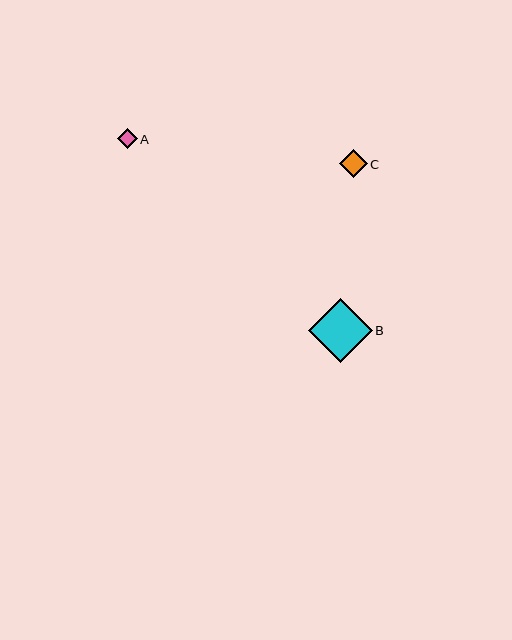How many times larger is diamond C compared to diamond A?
Diamond C is approximately 1.4 times the size of diamond A.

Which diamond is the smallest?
Diamond A is the smallest with a size of approximately 20 pixels.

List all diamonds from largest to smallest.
From largest to smallest: B, C, A.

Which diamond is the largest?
Diamond B is the largest with a size of approximately 64 pixels.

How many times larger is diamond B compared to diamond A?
Diamond B is approximately 3.2 times the size of diamond A.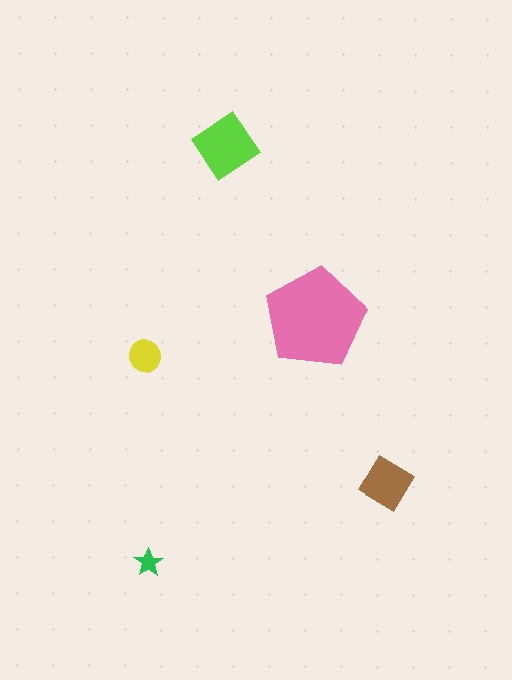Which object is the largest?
The pink pentagon.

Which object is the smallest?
The green star.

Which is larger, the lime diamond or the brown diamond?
The lime diamond.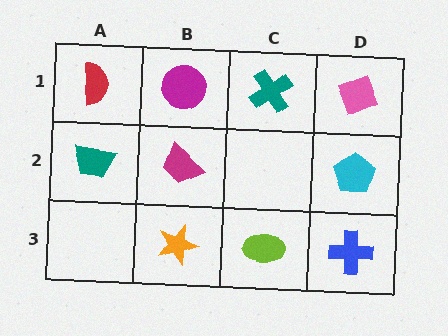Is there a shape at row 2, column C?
No, that cell is empty.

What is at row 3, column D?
A blue cross.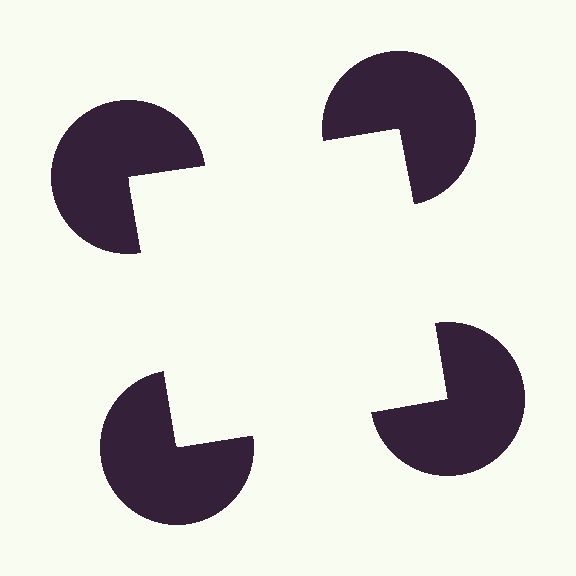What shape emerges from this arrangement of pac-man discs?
An illusory square — its edges are inferred from the aligned wedge cuts in the pac-man discs, not physically drawn.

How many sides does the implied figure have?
4 sides.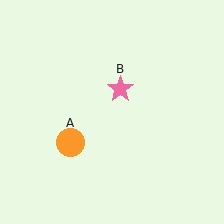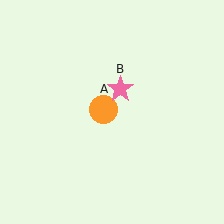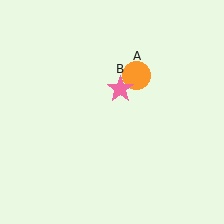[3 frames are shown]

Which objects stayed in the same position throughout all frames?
Pink star (object B) remained stationary.